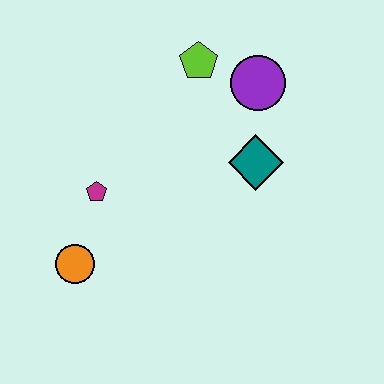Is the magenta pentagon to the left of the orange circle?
No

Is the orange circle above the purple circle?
No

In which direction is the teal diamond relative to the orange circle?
The teal diamond is to the right of the orange circle.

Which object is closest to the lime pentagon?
The purple circle is closest to the lime pentagon.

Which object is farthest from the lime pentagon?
The orange circle is farthest from the lime pentagon.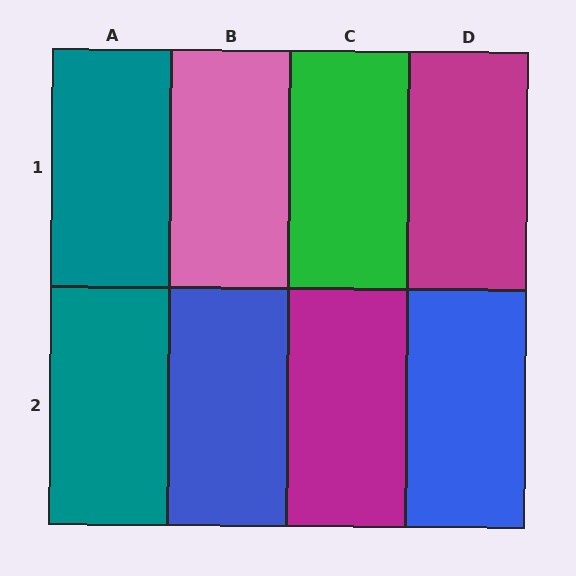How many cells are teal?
2 cells are teal.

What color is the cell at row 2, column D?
Blue.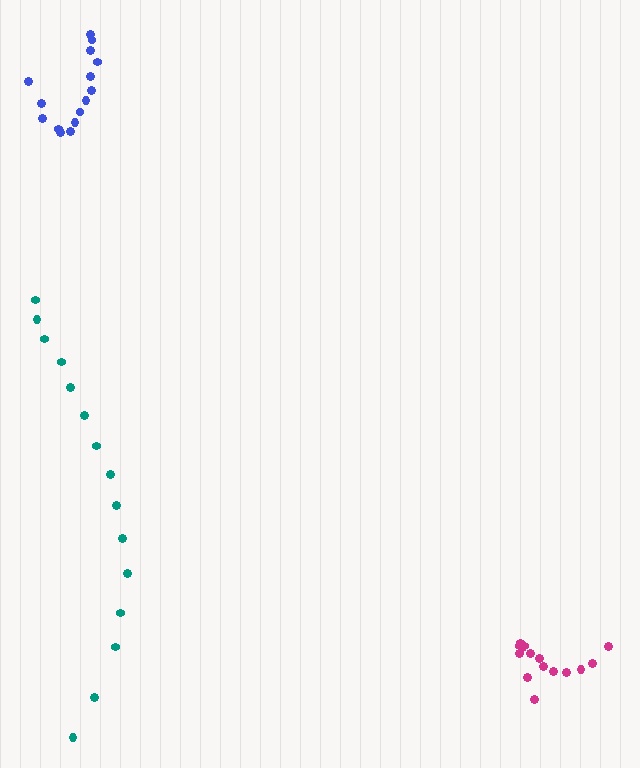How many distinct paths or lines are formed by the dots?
There are 3 distinct paths.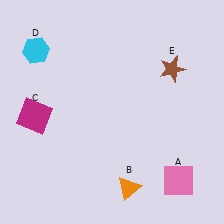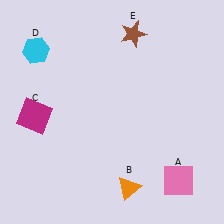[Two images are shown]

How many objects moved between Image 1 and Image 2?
1 object moved between the two images.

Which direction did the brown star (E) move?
The brown star (E) moved left.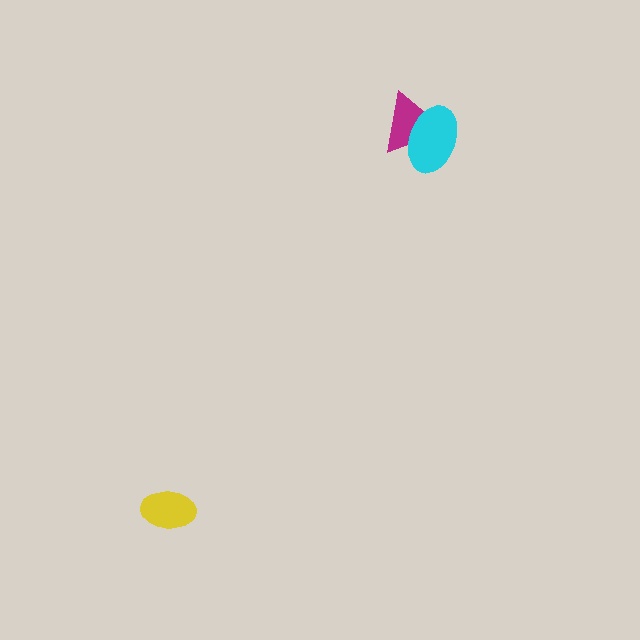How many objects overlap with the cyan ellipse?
1 object overlaps with the cyan ellipse.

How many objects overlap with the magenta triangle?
1 object overlaps with the magenta triangle.